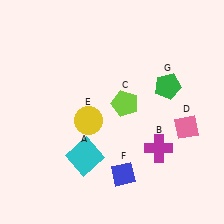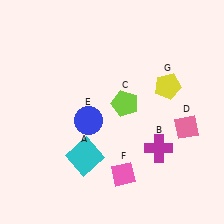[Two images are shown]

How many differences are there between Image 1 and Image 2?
There are 3 differences between the two images.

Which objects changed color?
E changed from yellow to blue. F changed from blue to pink. G changed from green to yellow.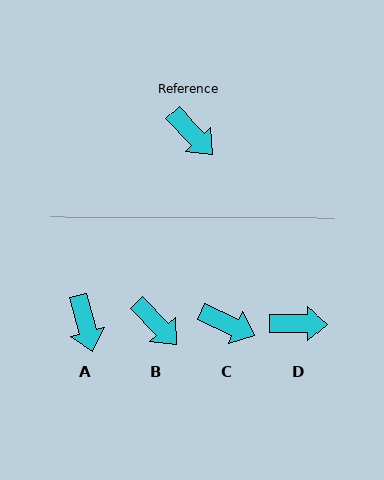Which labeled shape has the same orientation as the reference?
B.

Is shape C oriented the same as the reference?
No, it is off by about 22 degrees.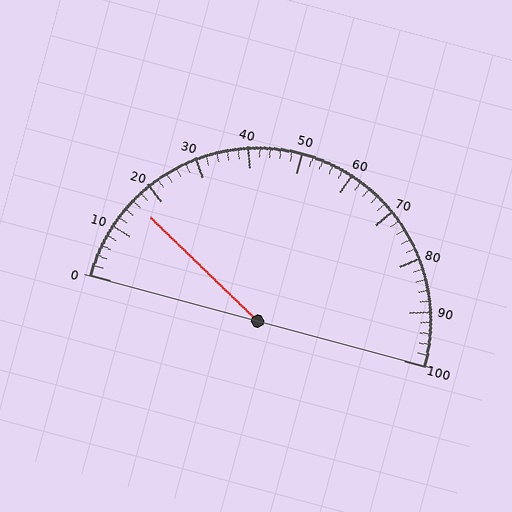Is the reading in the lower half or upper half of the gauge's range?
The reading is in the lower half of the range (0 to 100).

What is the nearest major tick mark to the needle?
The nearest major tick mark is 20.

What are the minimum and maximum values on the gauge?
The gauge ranges from 0 to 100.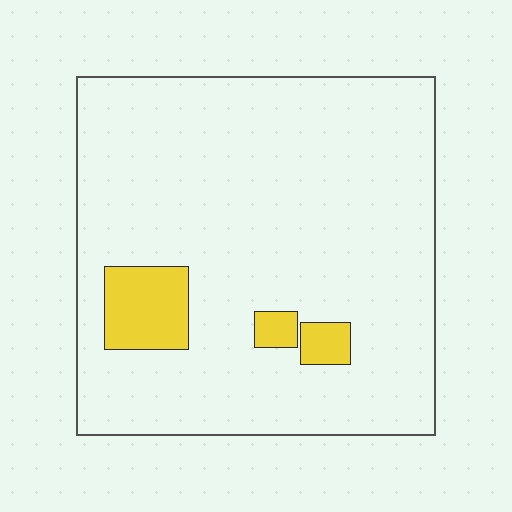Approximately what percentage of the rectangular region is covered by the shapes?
Approximately 10%.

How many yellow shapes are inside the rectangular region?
3.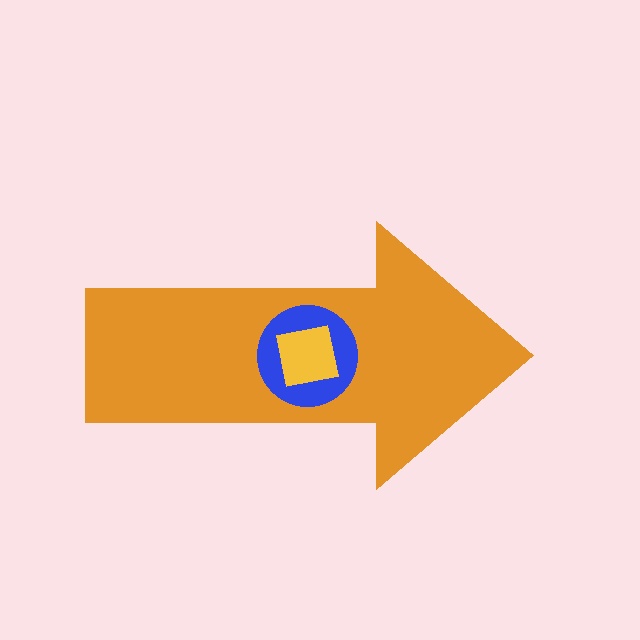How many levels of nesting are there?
3.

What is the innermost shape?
The yellow square.